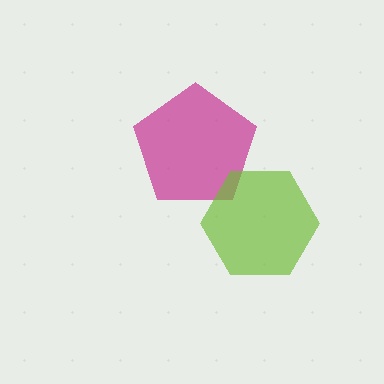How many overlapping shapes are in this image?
There are 2 overlapping shapes in the image.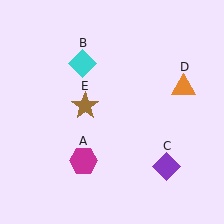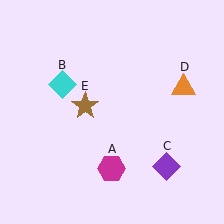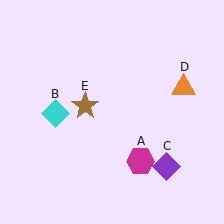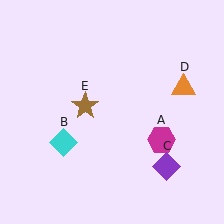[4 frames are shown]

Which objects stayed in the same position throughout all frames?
Purple diamond (object C) and orange triangle (object D) and brown star (object E) remained stationary.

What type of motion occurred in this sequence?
The magenta hexagon (object A), cyan diamond (object B) rotated counterclockwise around the center of the scene.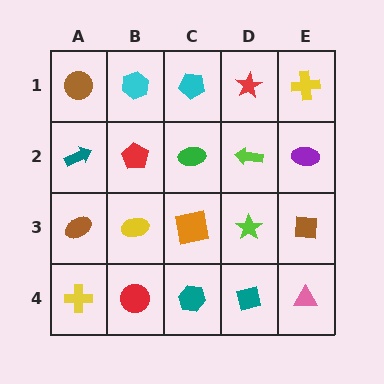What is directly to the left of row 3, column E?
A lime star.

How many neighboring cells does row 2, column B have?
4.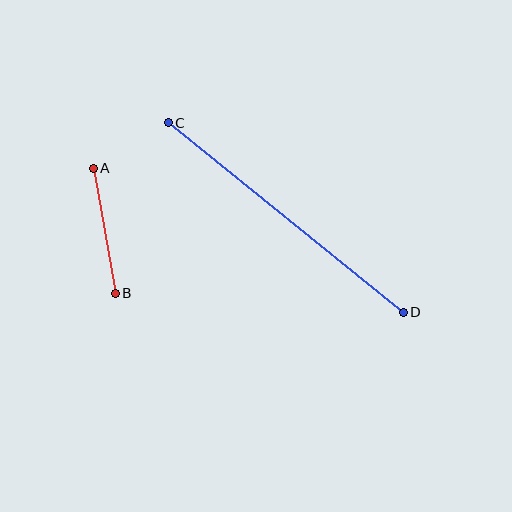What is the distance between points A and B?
The distance is approximately 127 pixels.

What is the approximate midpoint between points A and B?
The midpoint is at approximately (104, 231) pixels.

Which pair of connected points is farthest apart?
Points C and D are farthest apart.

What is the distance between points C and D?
The distance is approximately 302 pixels.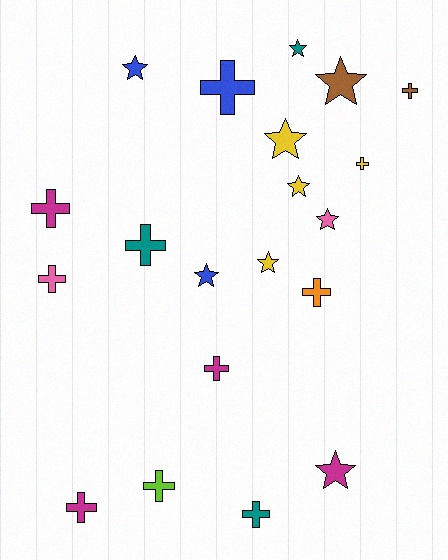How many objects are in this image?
There are 20 objects.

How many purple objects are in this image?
There are no purple objects.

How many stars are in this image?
There are 9 stars.